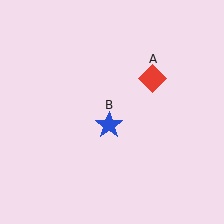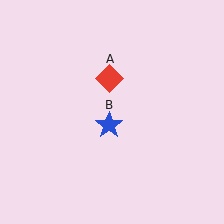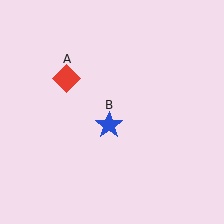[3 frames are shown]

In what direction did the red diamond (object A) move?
The red diamond (object A) moved left.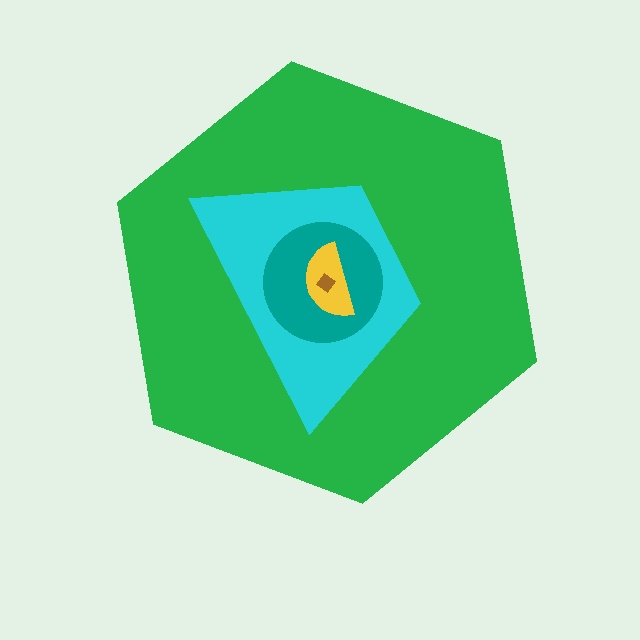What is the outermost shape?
The green hexagon.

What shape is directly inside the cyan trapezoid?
The teal circle.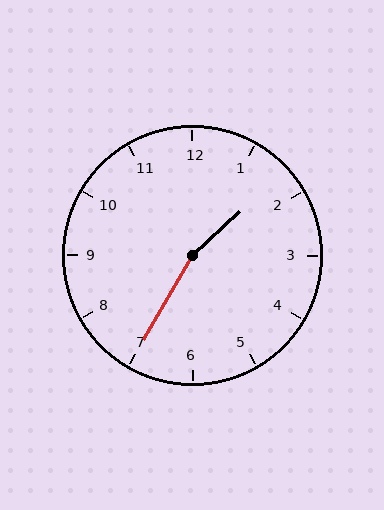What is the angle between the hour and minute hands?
Approximately 162 degrees.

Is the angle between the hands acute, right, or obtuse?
It is obtuse.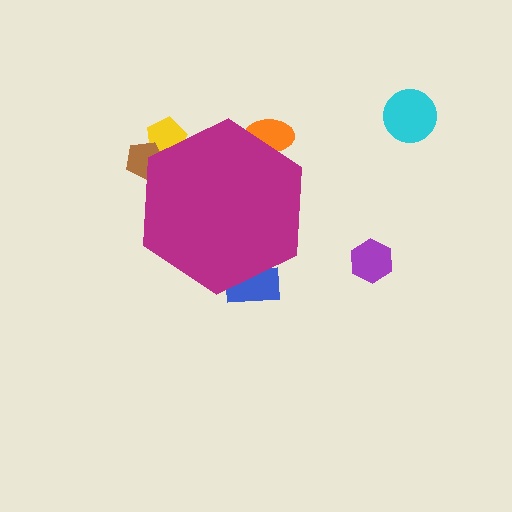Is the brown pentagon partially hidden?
Yes, the brown pentagon is partially hidden behind the magenta hexagon.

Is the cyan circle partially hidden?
No, the cyan circle is fully visible.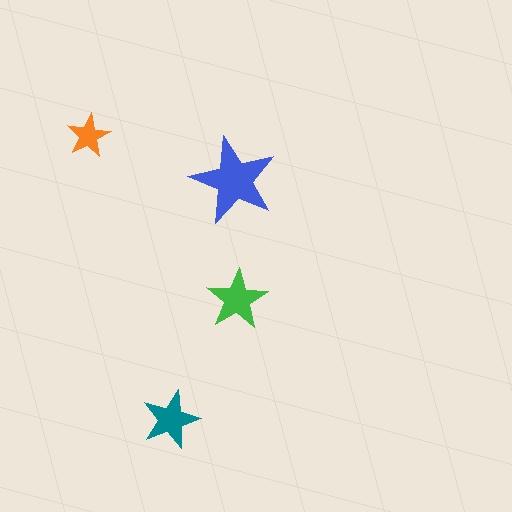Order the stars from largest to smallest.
the blue one, the green one, the teal one, the orange one.